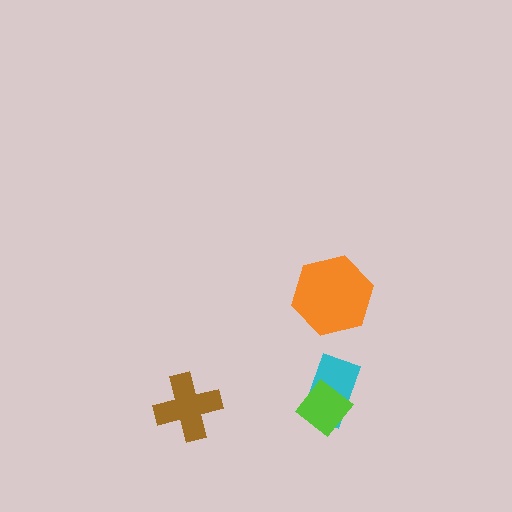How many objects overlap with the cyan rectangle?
1 object overlaps with the cyan rectangle.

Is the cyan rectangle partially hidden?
Yes, it is partially covered by another shape.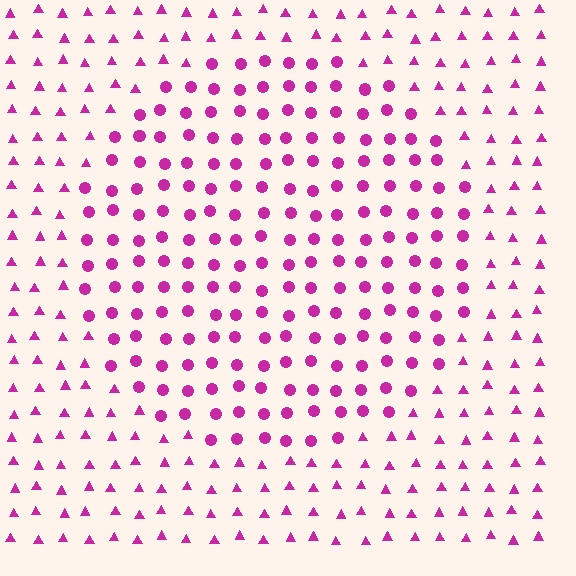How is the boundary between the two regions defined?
The boundary is defined by a change in element shape: circles inside vs. triangles outside. All elements share the same color and spacing.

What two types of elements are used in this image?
The image uses circles inside the circle region and triangles outside it.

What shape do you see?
I see a circle.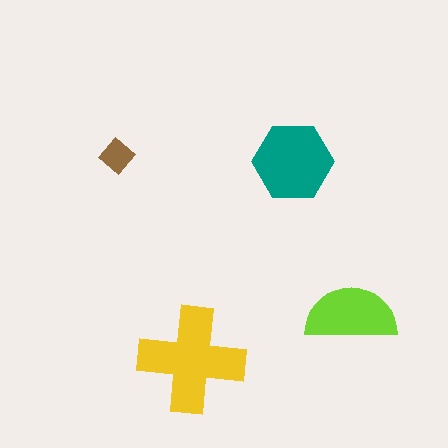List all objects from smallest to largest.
The brown diamond, the lime semicircle, the teal hexagon, the yellow cross.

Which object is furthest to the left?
The brown diamond is leftmost.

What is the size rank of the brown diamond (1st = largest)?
4th.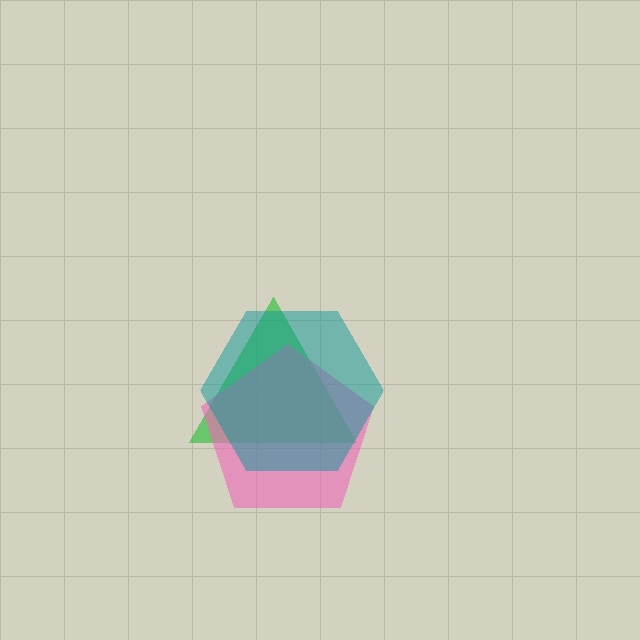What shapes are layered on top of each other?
The layered shapes are: a green triangle, a pink pentagon, a teal hexagon.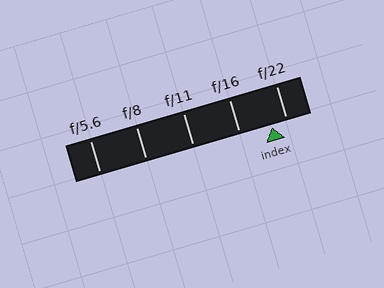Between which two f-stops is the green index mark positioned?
The index mark is between f/16 and f/22.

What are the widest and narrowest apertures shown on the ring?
The widest aperture shown is f/5.6 and the narrowest is f/22.